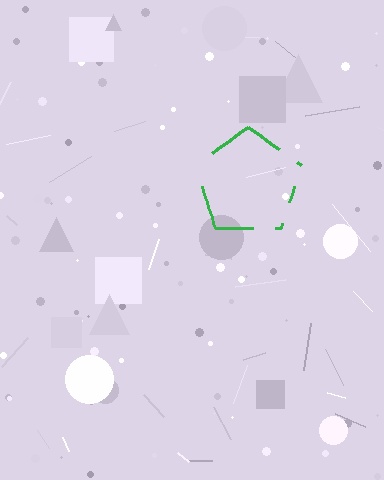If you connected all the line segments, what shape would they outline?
They would outline a pentagon.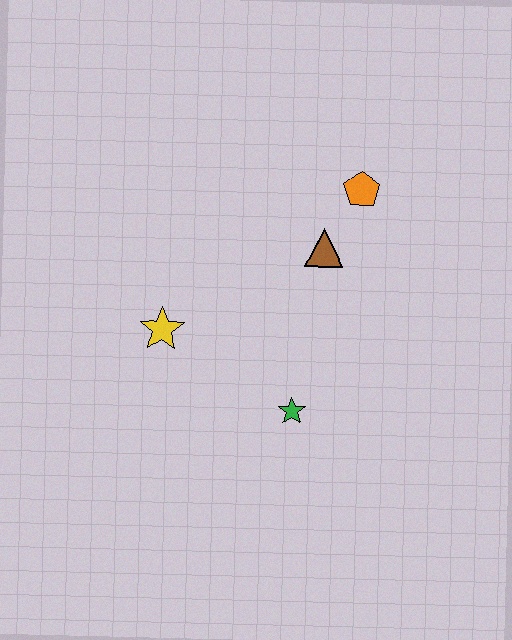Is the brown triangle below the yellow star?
No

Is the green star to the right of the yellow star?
Yes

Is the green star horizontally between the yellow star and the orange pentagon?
Yes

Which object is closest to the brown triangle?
The orange pentagon is closest to the brown triangle.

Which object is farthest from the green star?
The orange pentagon is farthest from the green star.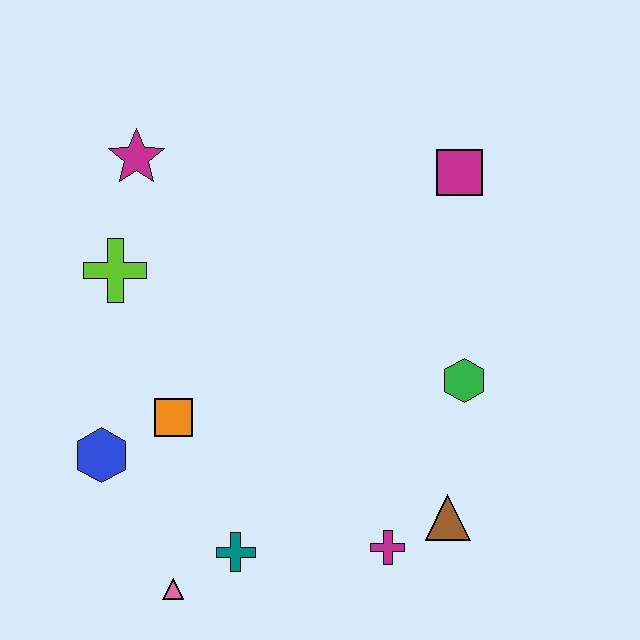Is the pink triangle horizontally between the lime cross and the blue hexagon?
No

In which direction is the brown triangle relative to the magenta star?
The brown triangle is below the magenta star.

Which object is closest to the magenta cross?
The brown triangle is closest to the magenta cross.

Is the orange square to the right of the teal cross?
No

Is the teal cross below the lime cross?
Yes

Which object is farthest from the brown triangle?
The magenta star is farthest from the brown triangle.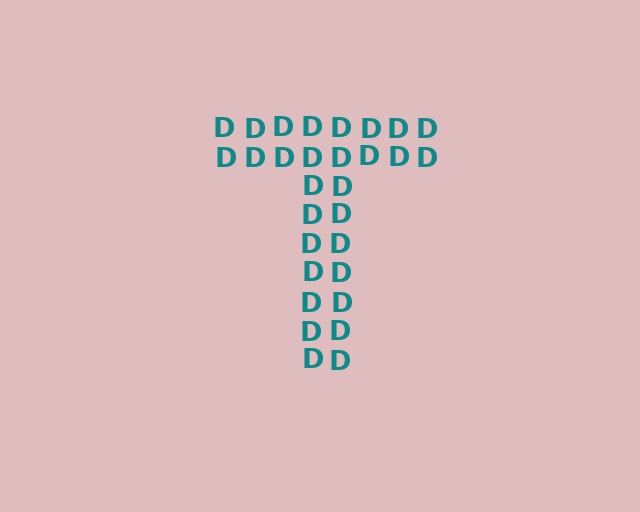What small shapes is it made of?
It is made of small letter D's.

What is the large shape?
The large shape is the letter T.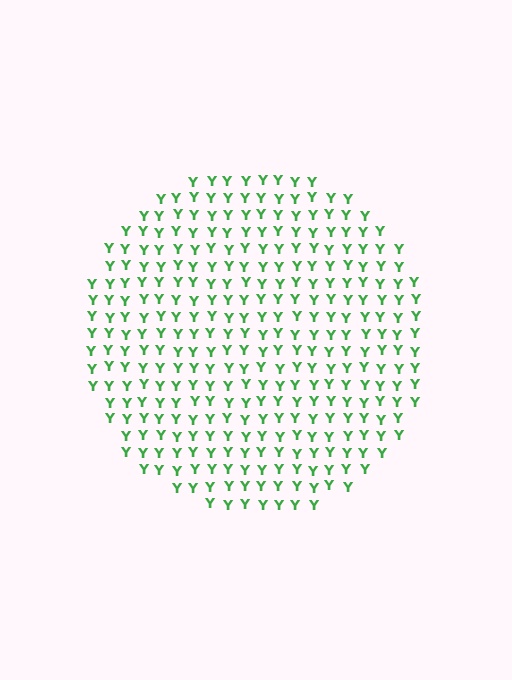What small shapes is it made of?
It is made of small letter Y's.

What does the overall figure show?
The overall figure shows a circle.